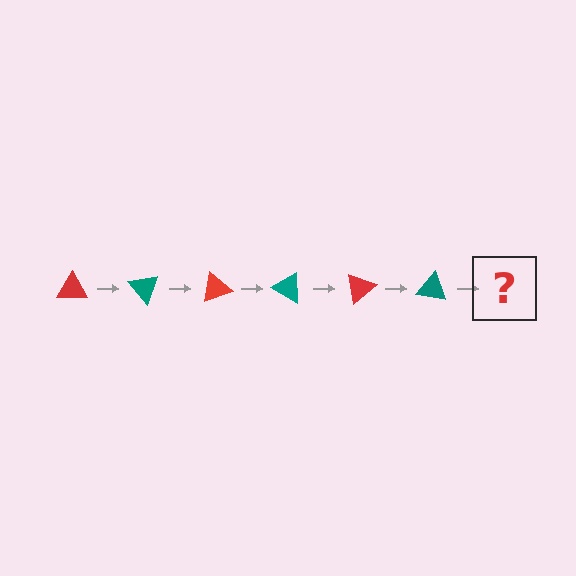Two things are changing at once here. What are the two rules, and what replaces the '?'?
The two rules are that it rotates 50 degrees each step and the color cycles through red and teal. The '?' should be a red triangle, rotated 300 degrees from the start.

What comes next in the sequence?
The next element should be a red triangle, rotated 300 degrees from the start.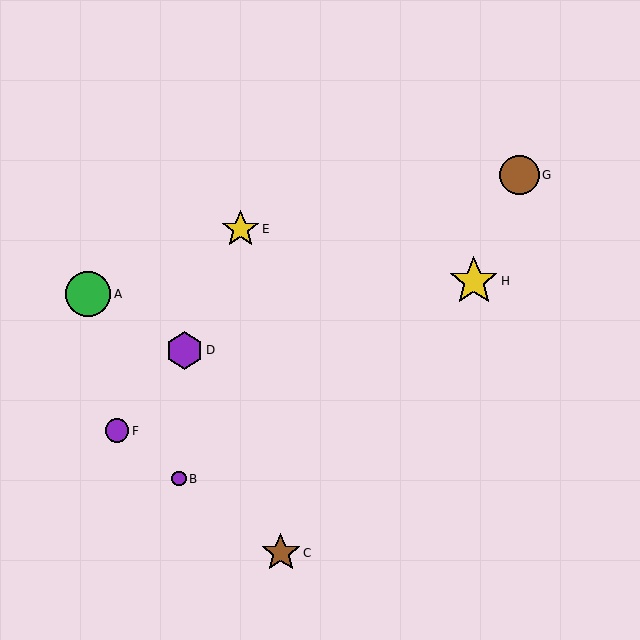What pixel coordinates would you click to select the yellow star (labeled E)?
Click at (240, 229) to select the yellow star E.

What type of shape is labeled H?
Shape H is a yellow star.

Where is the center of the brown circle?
The center of the brown circle is at (520, 175).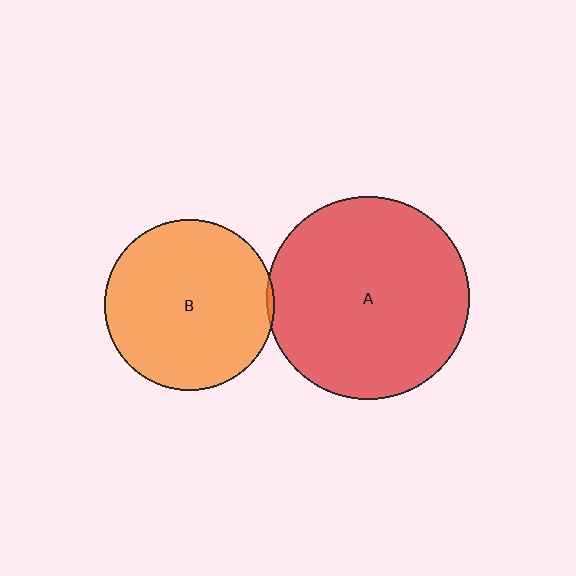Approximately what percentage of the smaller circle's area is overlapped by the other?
Approximately 5%.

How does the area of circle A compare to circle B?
Approximately 1.4 times.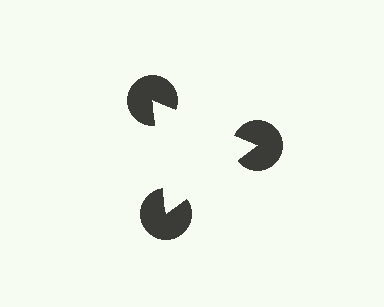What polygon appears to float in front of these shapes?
An illusory triangle — its edges are inferred from the aligned wedge cuts in the pac-man discs, not physically drawn.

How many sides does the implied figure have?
3 sides.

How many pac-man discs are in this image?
There are 3 — one at each vertex of the illusory triangle.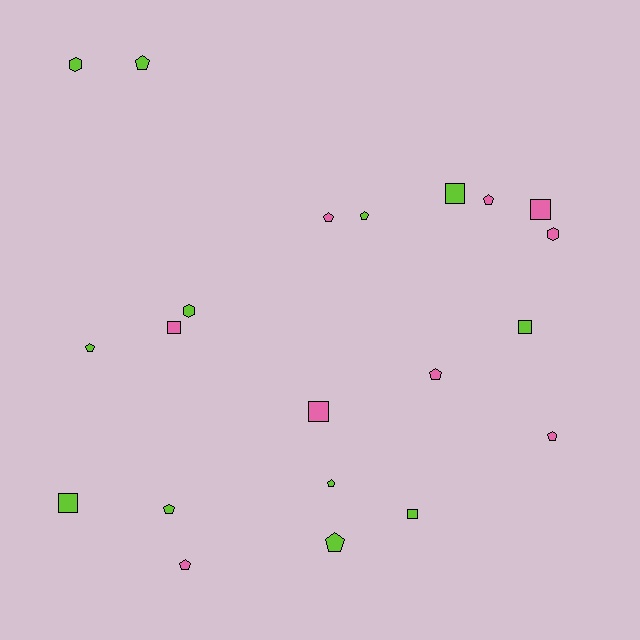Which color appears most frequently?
Lime, with 12 objects.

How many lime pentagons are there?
There are 6 lime pentagons.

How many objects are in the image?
There are 21 objects.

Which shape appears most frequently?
Pentagon, with 11 objects.